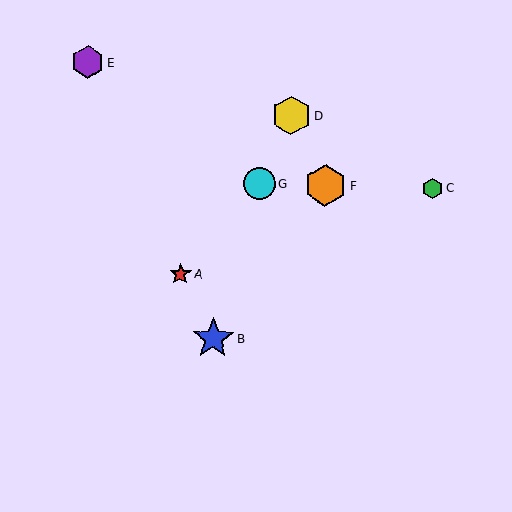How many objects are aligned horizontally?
3 objects (C, F, G) are aligned horizontally.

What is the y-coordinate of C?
Object C is at y≈188.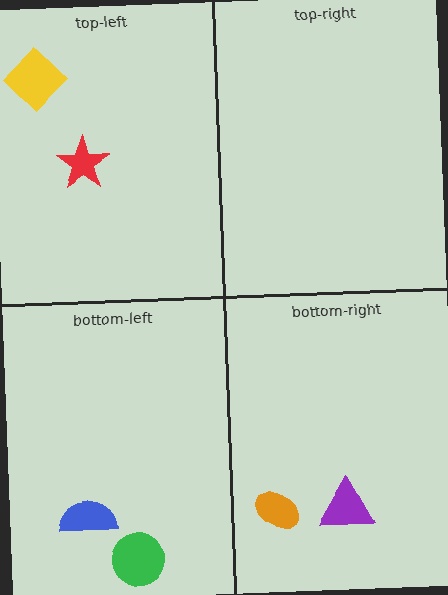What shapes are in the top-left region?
The red star, the yellow diamond.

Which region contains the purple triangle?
The bottom-right region.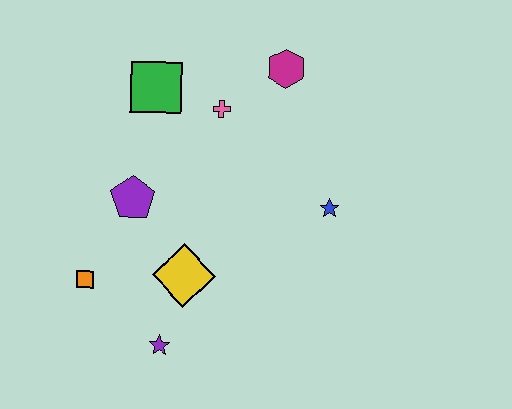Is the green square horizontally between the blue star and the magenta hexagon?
No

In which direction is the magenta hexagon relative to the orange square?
The magenta hexagon is above the orange square.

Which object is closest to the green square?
The pink cross is closest to the green square.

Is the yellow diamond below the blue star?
Yes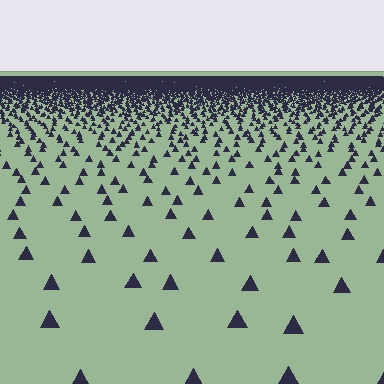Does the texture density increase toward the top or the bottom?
Density increases toward the top.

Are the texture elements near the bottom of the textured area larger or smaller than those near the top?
Larger. Near the bottom, elements are closer to the viewer and appear at a bigger on-screen size.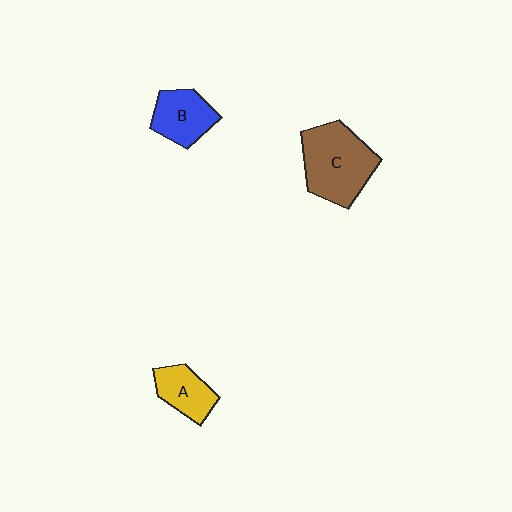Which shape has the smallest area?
Shape A (yellow).